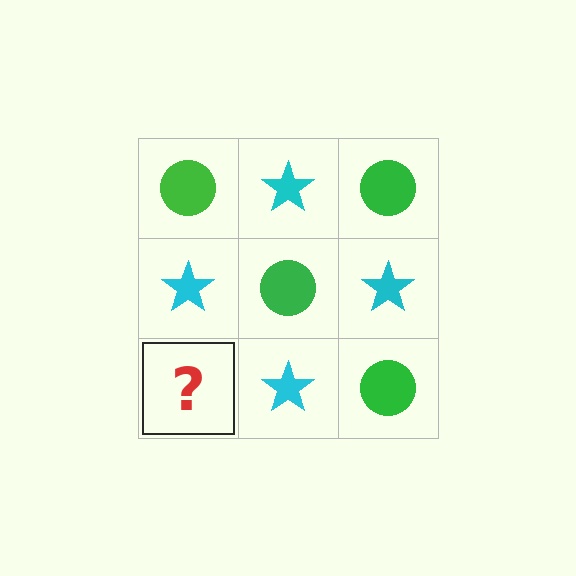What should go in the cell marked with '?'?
The missing cell should contain a green circle.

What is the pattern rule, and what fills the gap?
The rule is that it alternates green circle and cyan star in a checkerboard pattern. The gap should be filled with a green circle.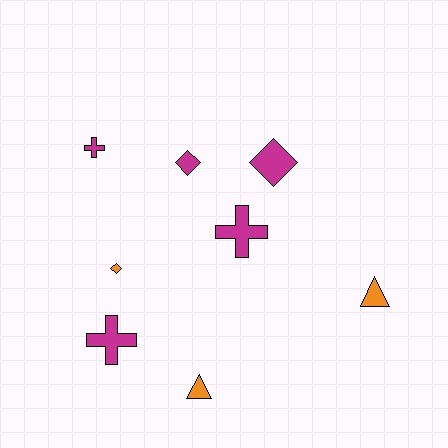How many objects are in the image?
There are 8 objects.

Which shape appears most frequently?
Diamond, with 3 objects.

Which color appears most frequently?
Magenta, with 5 objects.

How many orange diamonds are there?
There is 1 orange diamond.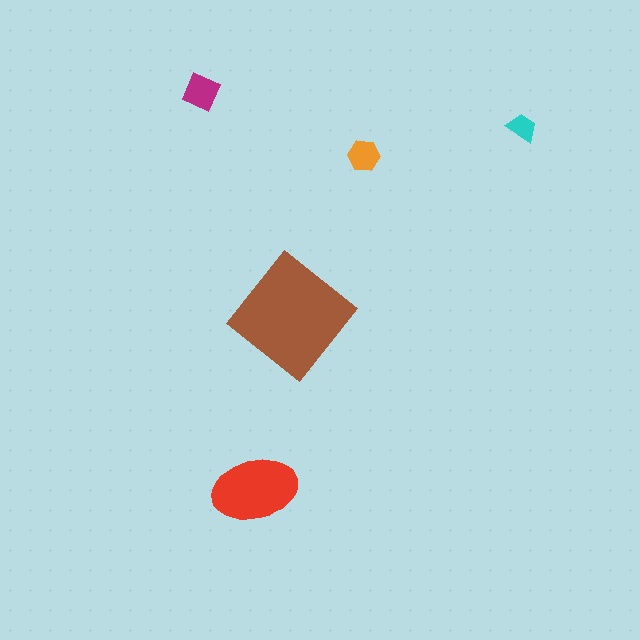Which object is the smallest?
The cyan trapezoid.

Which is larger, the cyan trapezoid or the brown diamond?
The brown diamond.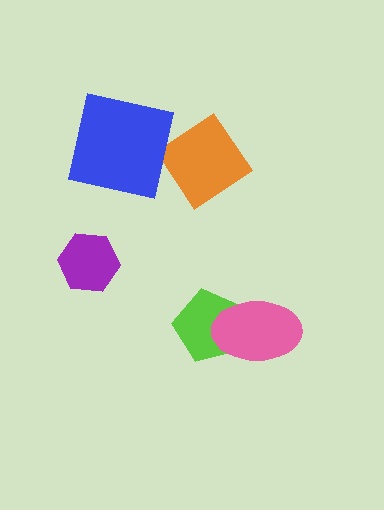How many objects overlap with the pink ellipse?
1 object overlaps with the pink ellipse.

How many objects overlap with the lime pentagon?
1 object overlaps with the lime pentagon.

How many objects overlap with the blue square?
0 objects overlap with the blue square.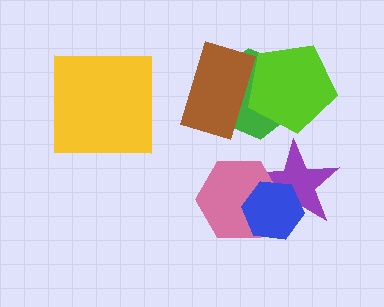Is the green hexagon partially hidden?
Yes, it is partially covered by another shape.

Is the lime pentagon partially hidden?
Yes, it is partially covered by another shape.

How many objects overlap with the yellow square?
0 objects overlap with the yellow square.